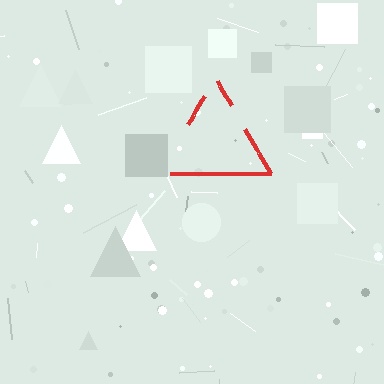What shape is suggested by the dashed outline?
The dashed outline suggests a triangle.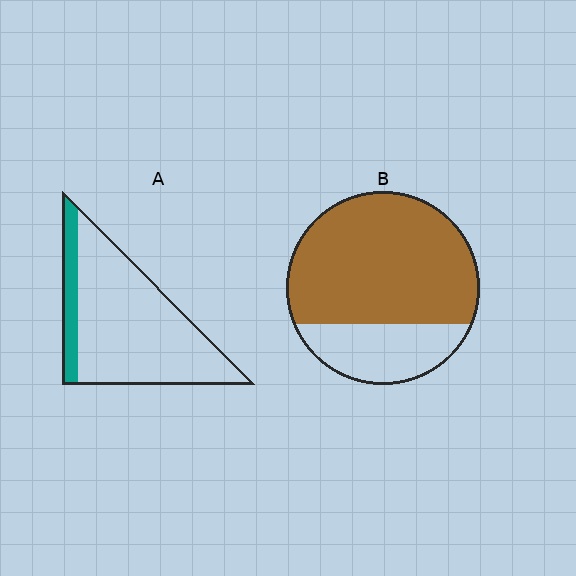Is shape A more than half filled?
No.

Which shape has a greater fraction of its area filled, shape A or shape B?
Shape B.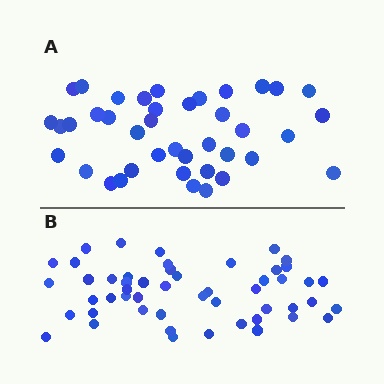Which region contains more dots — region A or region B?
Region B (the bottom region) has more dots.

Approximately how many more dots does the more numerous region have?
Region B has roughly 12 or so more dots than region A.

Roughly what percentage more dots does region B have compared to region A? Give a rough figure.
About 30% more.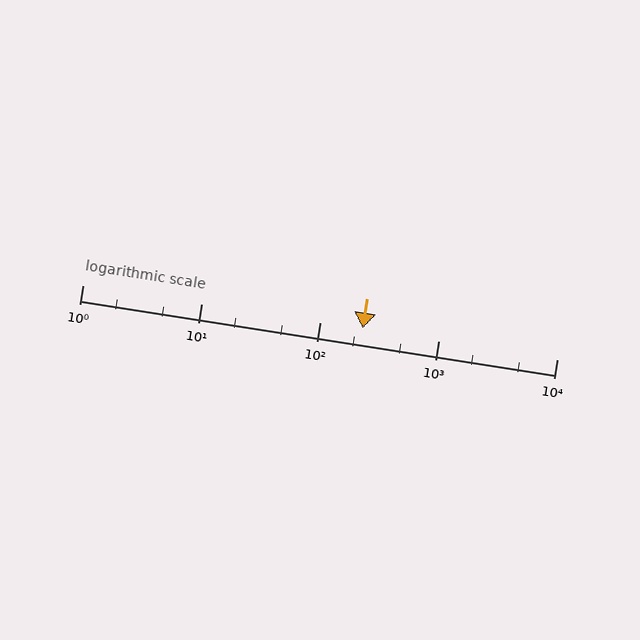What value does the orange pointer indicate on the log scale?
The pointer indicates approximately 230.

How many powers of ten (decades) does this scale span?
The scale spans 4 decades, from 1 to 10000.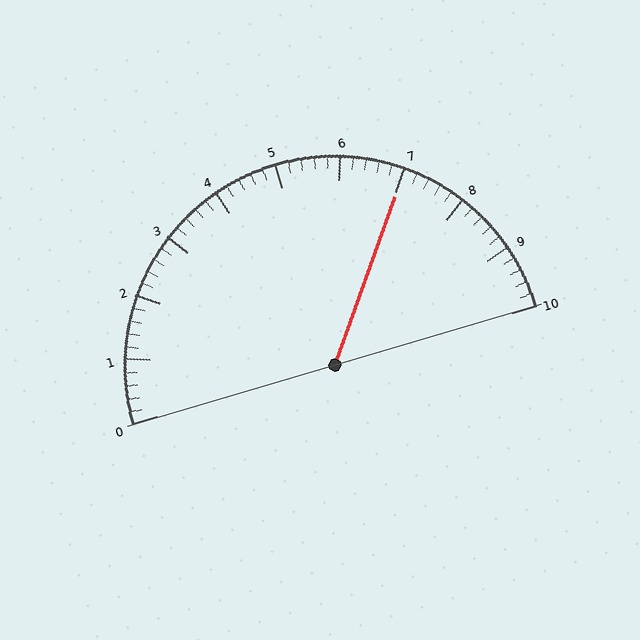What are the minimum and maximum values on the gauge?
The gauge ranges from 0 to 10.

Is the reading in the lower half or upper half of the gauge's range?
The reading is in the upper half of the range (0 to 10).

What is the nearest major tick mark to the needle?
The nearest major tick mark is 7.